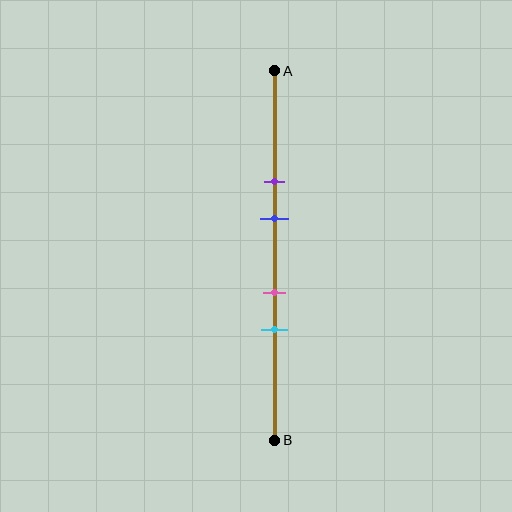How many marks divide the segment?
There are 4 marks dividing the segment.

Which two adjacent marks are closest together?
The pink and cyan marks are the closest adjacent pair.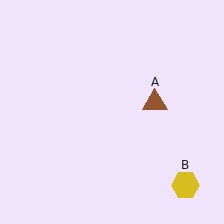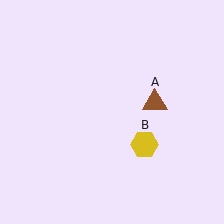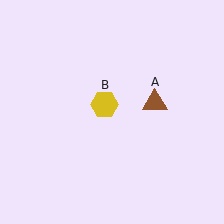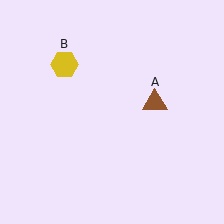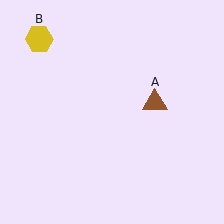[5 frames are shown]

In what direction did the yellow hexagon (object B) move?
The yellow hexagon (object B) moved up and to the left.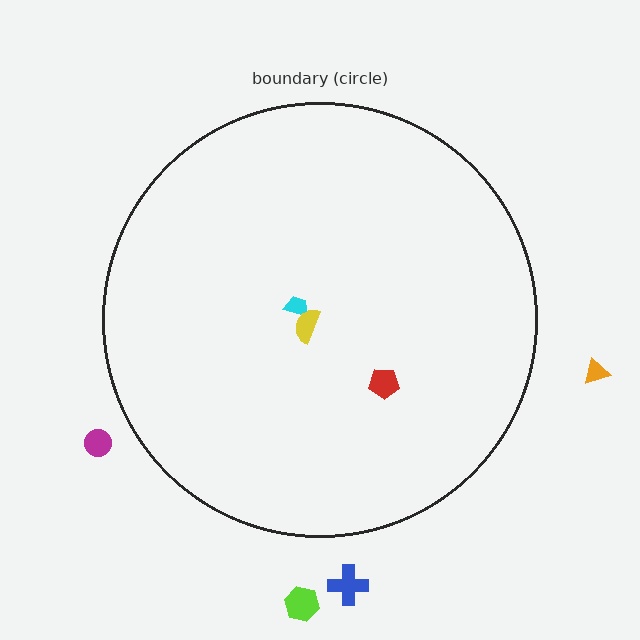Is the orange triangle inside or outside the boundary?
Outside.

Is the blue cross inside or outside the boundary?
Outside.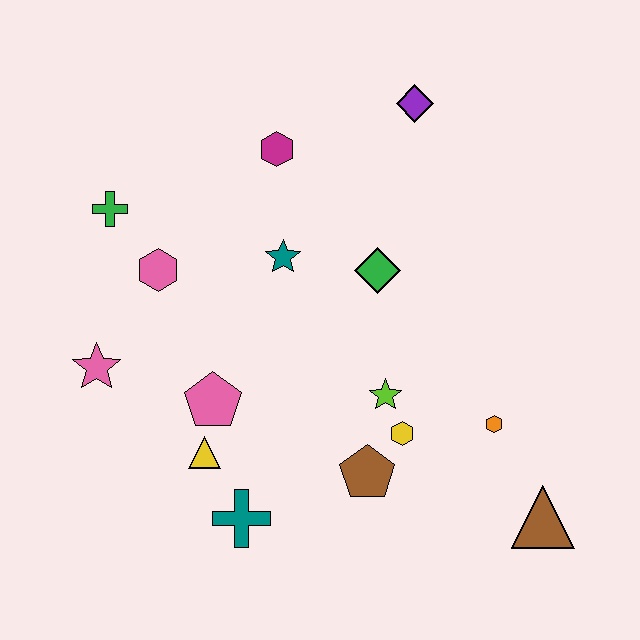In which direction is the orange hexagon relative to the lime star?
The orange hexagon is to the right of the lime star.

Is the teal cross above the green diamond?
No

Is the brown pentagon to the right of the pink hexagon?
Yes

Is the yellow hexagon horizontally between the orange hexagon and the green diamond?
Yes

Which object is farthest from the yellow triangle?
The purple diamond is farthest from the yellow triangle.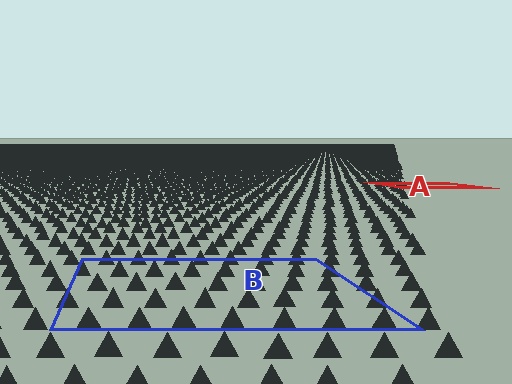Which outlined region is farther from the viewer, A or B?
Region A is farther from the viewer — the texture elements inside it appear smaller and more densely packed.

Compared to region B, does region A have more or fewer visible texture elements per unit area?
Region A has more texture elements per unit area — they are packed more densely because it is farther away.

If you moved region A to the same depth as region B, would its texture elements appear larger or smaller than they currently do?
They would appear larger. At a closer depth, the same texture elements are projected at a bigger on-screen size.